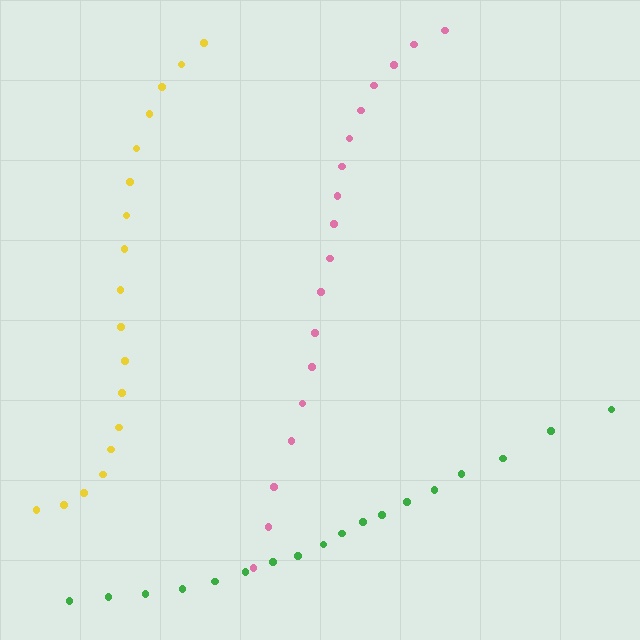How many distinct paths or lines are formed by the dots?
There are 3 distinct paths.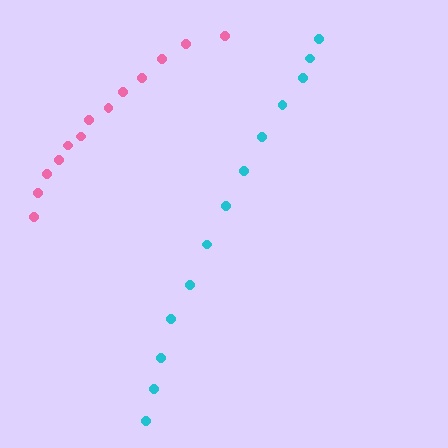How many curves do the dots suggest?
There are 2 distinct paths.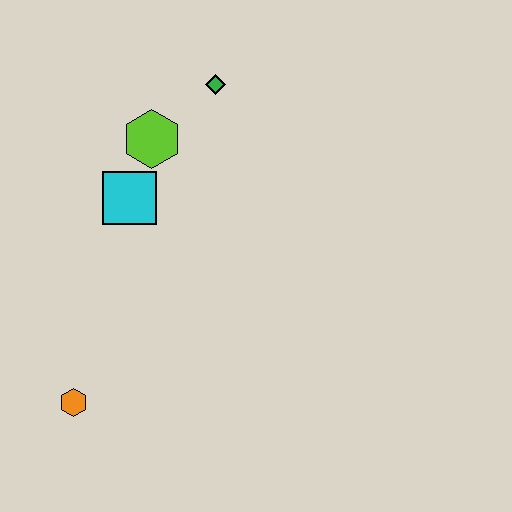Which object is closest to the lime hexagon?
The cyan square is closest to the lime hexagon.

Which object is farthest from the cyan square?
The orange hexagon is farthest from the cyan square.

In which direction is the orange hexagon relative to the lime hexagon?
The orange hexagon is below the lime hexagon.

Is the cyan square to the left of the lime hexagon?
Yes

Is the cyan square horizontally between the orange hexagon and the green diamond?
Yes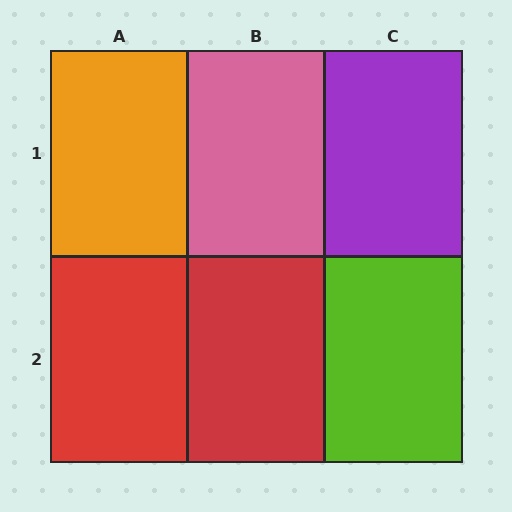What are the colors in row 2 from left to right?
Red, red, lime.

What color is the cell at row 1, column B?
Pink.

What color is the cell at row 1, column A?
Orange.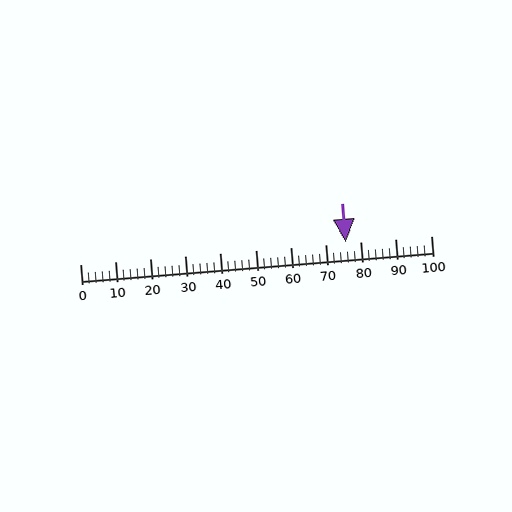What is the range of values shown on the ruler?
The ruler shows values from 0 to 100.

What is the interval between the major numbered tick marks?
The major tick marks are spaced 10 units apart.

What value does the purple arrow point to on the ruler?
The purple arrow points to approximately 76.